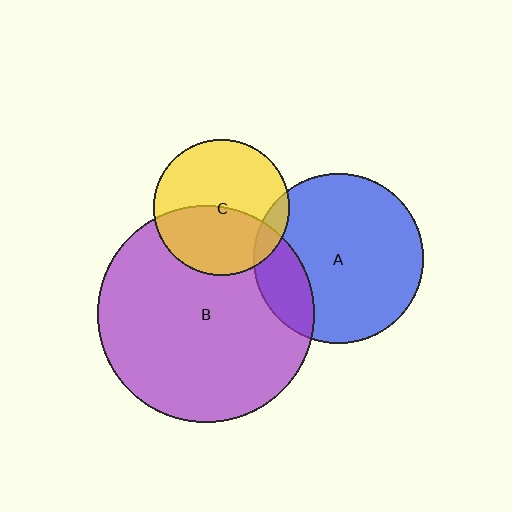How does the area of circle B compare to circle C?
Approximately 2.5 times.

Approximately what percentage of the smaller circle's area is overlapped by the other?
Approximately 10%.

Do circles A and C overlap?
Yes.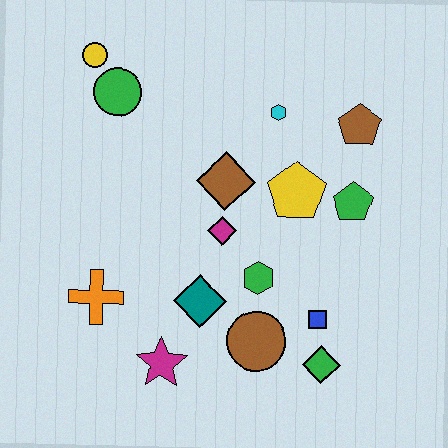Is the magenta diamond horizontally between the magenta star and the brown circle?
Yes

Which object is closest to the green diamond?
The blue square is closest to the green diamond.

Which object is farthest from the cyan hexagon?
The magenta star is farthest from the cyan hexagon.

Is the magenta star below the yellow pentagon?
Yes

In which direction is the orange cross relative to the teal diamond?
The orange cross is to the left of the teal diamond.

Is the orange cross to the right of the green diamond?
No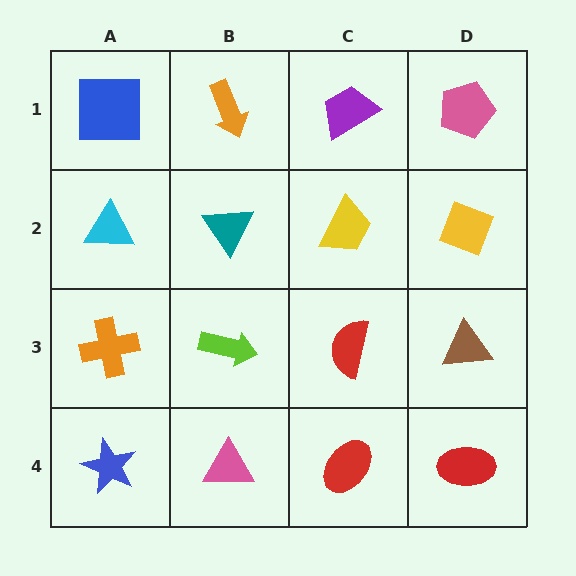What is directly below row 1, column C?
A yellow trapezoid.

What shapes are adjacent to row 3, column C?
A yellow trapezoid (row 2, column C), a red ellipse (row 4, column C), a lime arrow (row 3, column B), a brown triangle (row 3, column D).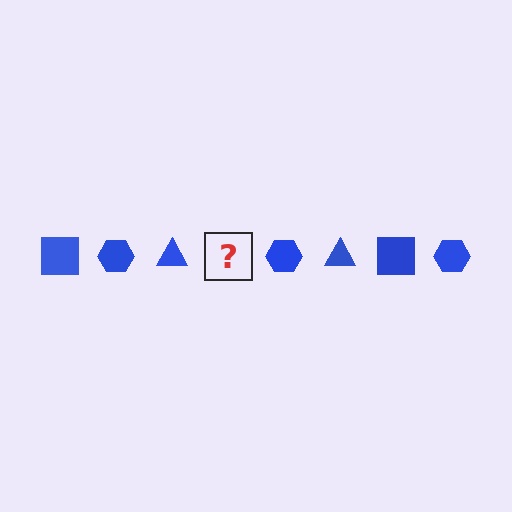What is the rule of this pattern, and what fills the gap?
The rule is that the pattern cycles through square, hexagon, triangle shapes in blue. The gap should be filled with a blue square.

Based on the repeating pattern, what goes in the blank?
The blank should be a blue square.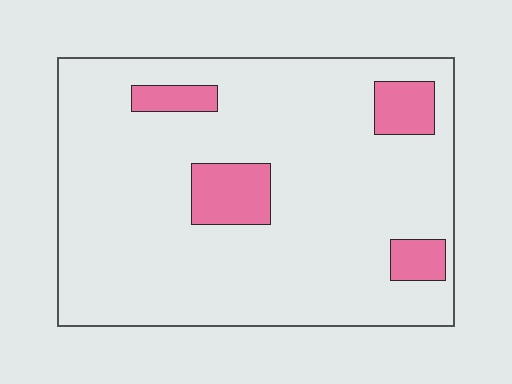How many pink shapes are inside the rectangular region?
4.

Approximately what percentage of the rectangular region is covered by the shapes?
Approximately 10%.